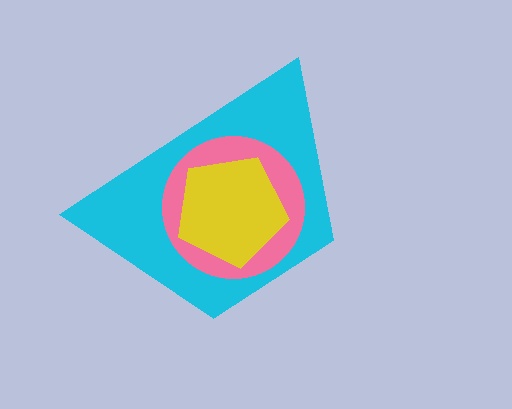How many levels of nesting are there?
3.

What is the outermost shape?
The cyan trapezoid.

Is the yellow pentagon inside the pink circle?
Yes.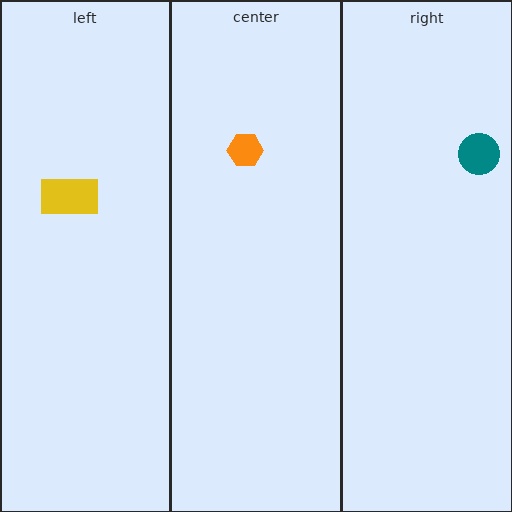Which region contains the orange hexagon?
The center region.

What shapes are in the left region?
The yellow rectangle.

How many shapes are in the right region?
1.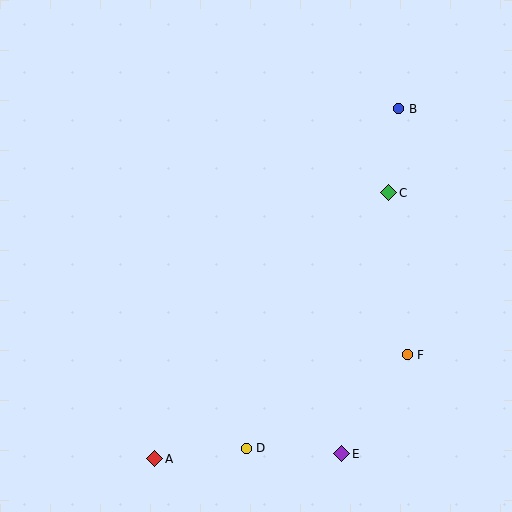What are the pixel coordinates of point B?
Point B is at (399, 109).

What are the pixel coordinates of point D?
Point D is at (246, 448).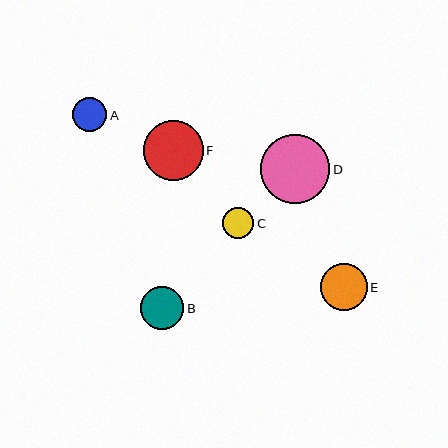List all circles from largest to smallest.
From largest to smallest: D, F, E, B, A, C.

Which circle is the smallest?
Circle C is the smallest with a size of approximately 32 pixels.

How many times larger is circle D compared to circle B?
Circle D is approximately 1.6 times the size of circle B.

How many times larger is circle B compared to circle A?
Circle B is approximately 1.3 times the size of circle A.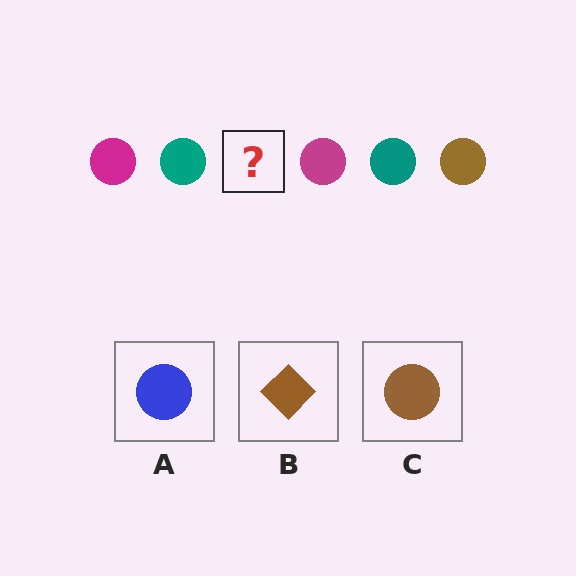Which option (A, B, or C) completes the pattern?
C.